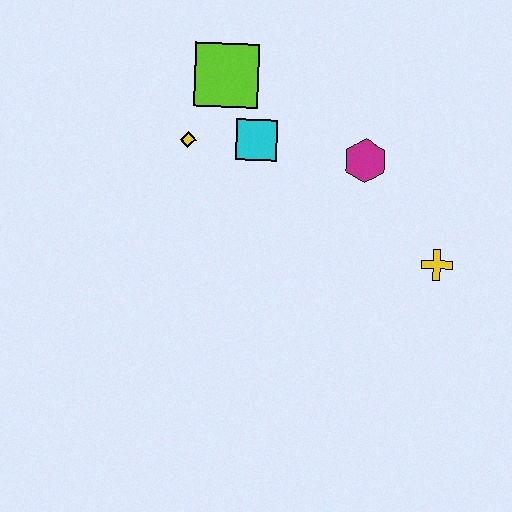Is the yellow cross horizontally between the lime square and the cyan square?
No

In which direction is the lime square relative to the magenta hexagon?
The lime square is to the left of the magenta hexagon.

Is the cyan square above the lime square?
No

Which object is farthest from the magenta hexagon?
The yellow diamond is farthest from the magenta hexagon.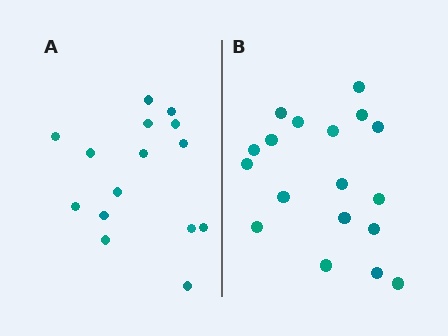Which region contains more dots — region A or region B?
Region B (the right region) has more dots.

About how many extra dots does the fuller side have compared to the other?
Region B has just a few more — roughly 2 or 3 more dots than region A.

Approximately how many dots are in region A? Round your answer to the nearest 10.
About 20 dots. (The exact count is 15, which rounds to 20.)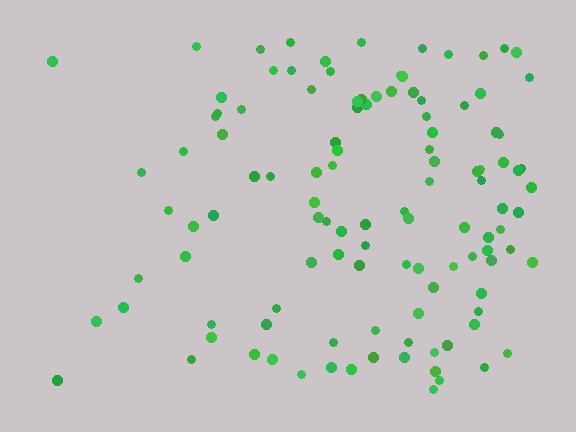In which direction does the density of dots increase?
From left to right, with the right side densest.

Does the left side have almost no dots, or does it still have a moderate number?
Still a moderate number, just noticeably fewer than the right.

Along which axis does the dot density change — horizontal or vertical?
Horizontal.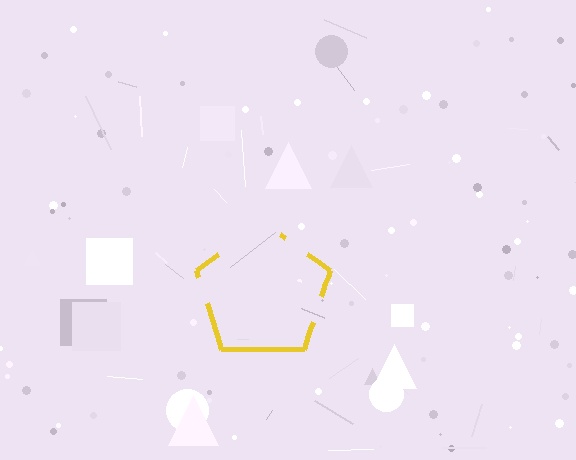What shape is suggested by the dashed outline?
The dashed outline suggests a pentagon.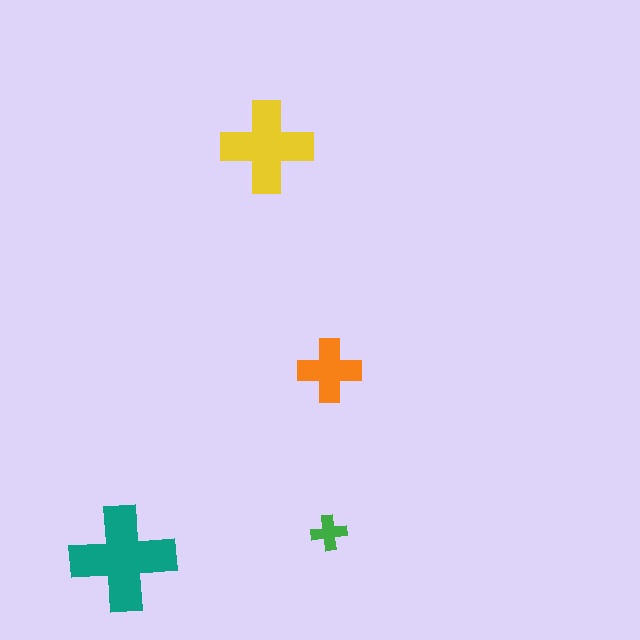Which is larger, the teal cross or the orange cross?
The teal one.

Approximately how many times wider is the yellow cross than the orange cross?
About 1.5 times wider.